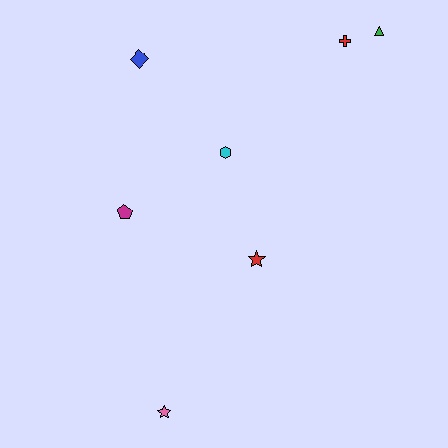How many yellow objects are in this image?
There are no yellow objects.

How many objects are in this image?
There are 7 objects.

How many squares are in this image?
There are no squares.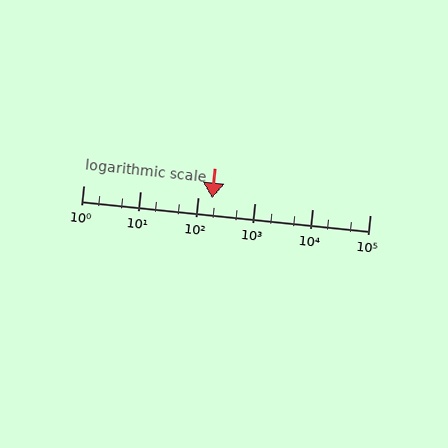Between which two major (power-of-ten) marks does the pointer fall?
The pointer is between 100 and 1000.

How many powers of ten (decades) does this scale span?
The scale spans 5 decades, from 1 to 100000.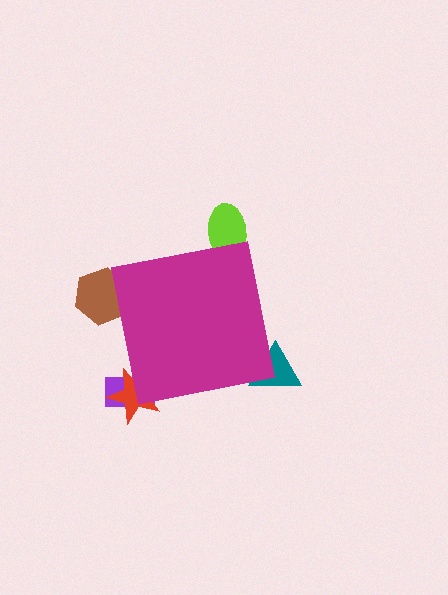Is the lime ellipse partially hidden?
Yes, the lime ellipse is partially hidden behind the magenta square.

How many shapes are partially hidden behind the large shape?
5 shapes are partially hidden.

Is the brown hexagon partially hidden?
Yes, the brown hexagon is partially hidden behind the magenta square.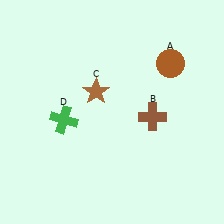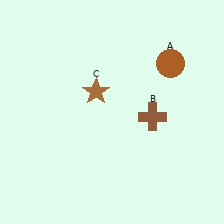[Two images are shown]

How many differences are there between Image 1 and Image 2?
There is 1 difference between the two images.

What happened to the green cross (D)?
The green cross (D) was removed in Image 2. It was in the bottom-left area of Image 1.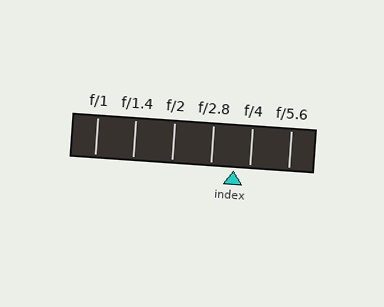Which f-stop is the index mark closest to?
The index mark is closest to f/4.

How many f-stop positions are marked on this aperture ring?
There are 6 f-stop positions marked.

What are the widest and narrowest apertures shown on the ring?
The widest aperture shown is f/1 and the narrowest is f/5.6.